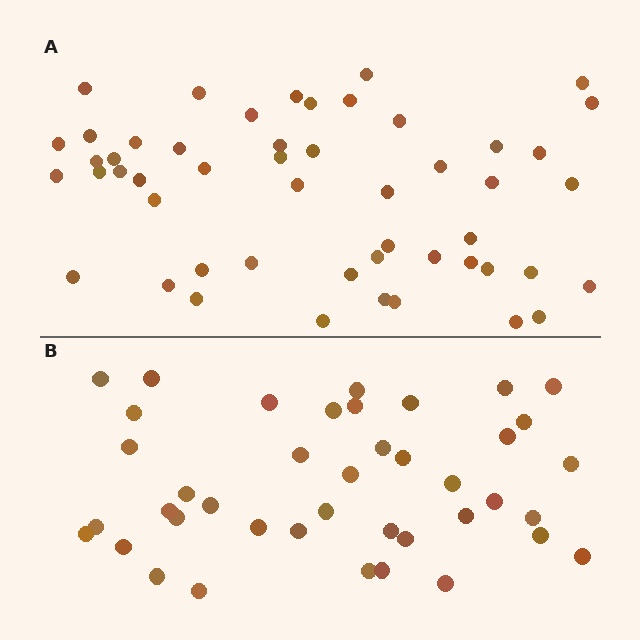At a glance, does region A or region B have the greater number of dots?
Region A (the top region) has more dots.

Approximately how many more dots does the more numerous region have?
Region A has roughly 10 or so more dots than region B.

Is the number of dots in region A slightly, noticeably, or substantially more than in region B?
Region A has only slightly more — the two regions are fairly close. The ratio is roughly 1.2 to 1.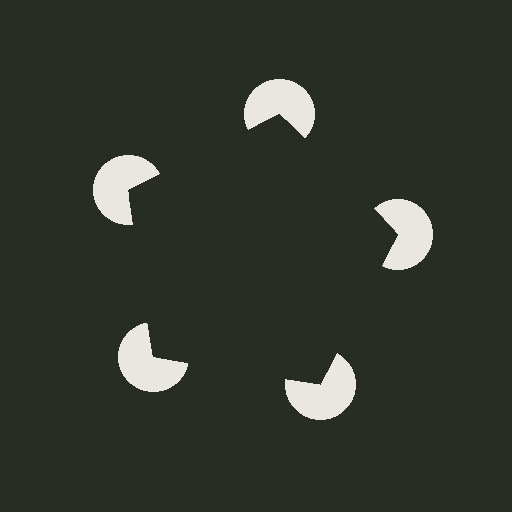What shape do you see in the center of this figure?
An illusory pentagon — its edges are inferred from the aligned wedge cuts in the pac-man discs, not physically drawn.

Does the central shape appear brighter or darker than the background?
It typically appears slightly darker than the background, even though no actual brightness change is drawn.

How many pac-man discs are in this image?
There are 5 — one at each vertex of the illusory pentagon.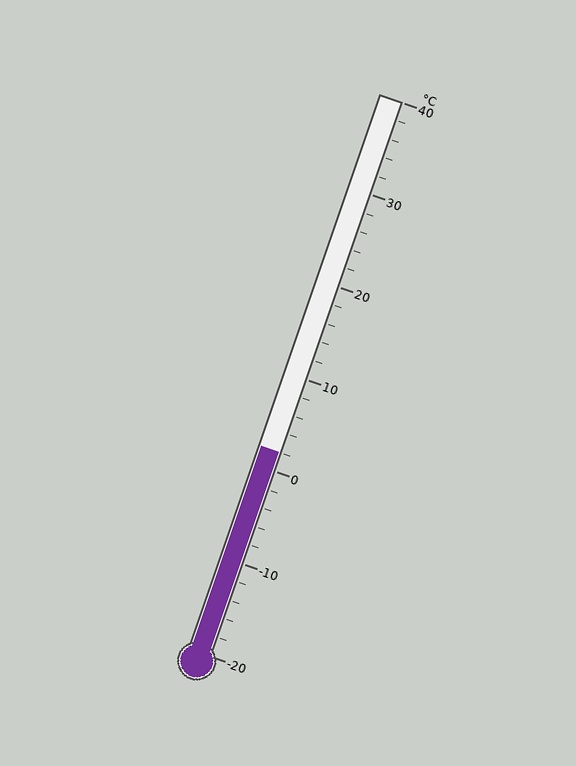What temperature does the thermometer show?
The thermometer shows approximately 2°C.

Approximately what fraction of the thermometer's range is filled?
The thermometer is filled to approximately 35% of its range.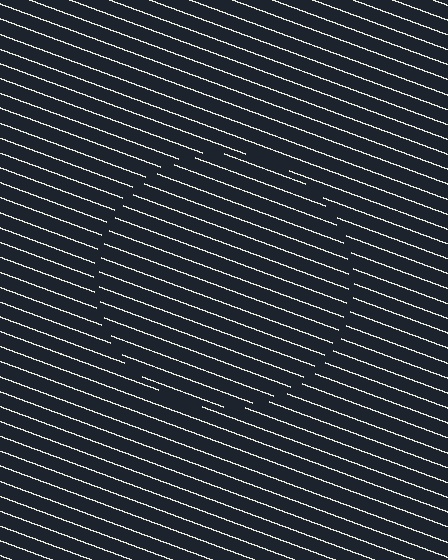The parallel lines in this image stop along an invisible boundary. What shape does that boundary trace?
An illusory circle. The interior of the shape contains the same grating, shifted by half a period — the contour is defined by the phase discontinuity where line-ends from the inner and outer gratings abut.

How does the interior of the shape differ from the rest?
The interior of the shape contains the same grating, shifted by half a period — the contour is defined by the phase discontinuity where line-ends from the inner and outer gratings abut.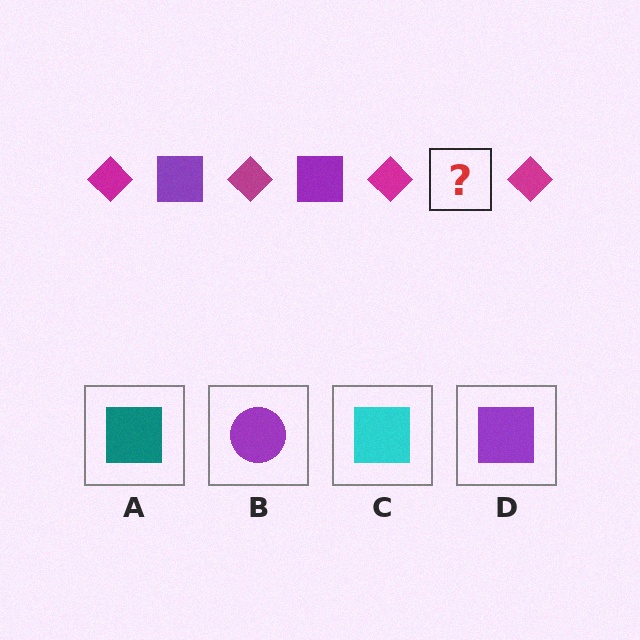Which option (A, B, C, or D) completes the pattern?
D.